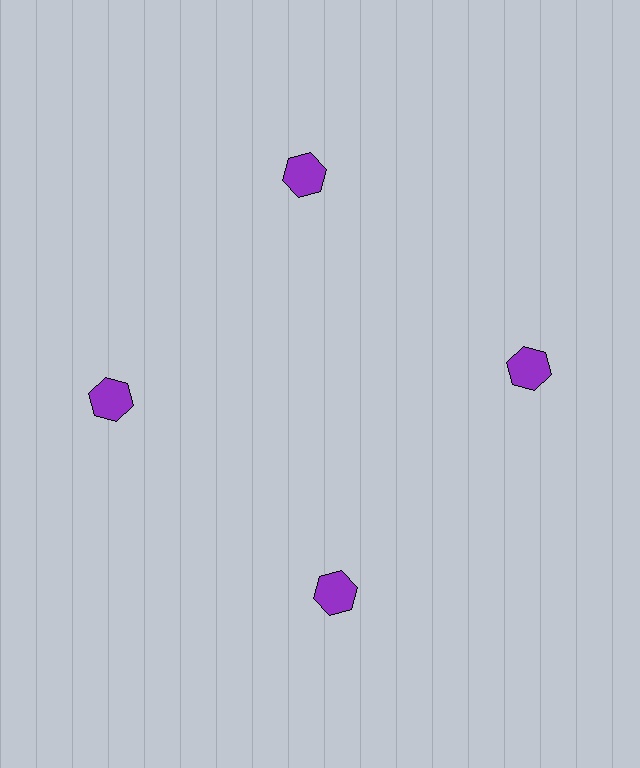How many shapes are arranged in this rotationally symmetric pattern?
There are 4 shapes, arranged in 4 groups of 1.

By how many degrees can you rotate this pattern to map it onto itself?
The pattern maps onto itself every 90 degrees of rotation.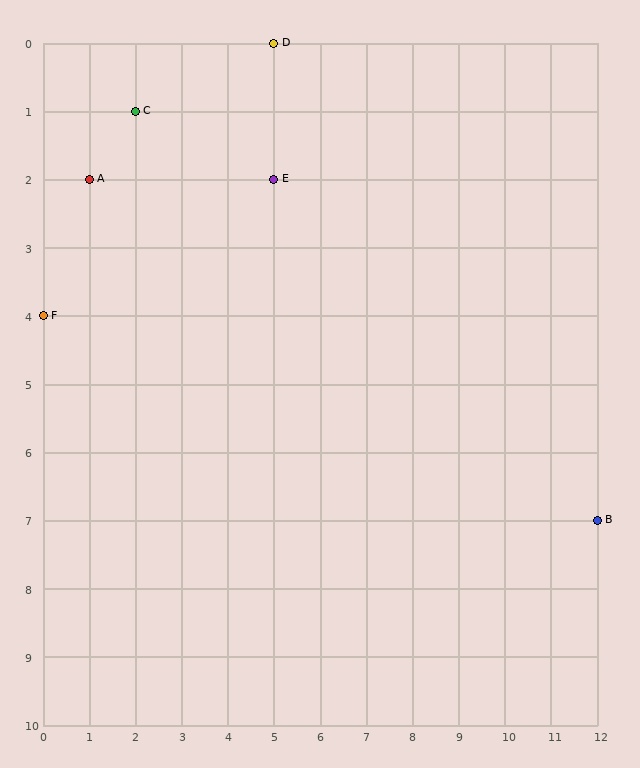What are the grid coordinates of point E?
Point E is at grid coordinates (5, 2).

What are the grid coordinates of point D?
Point D is at grid coordinates (5, 0).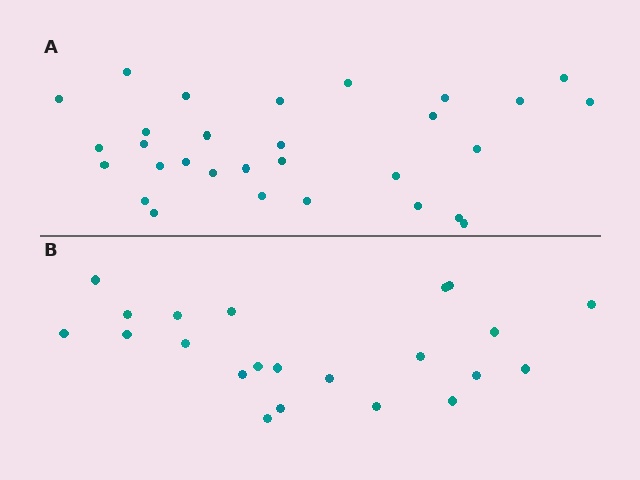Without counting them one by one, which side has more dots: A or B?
Region A (the top region) has more dots.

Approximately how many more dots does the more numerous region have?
Region A has roughly 8 or so more dots than region B.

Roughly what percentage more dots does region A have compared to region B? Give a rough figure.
About 35% more.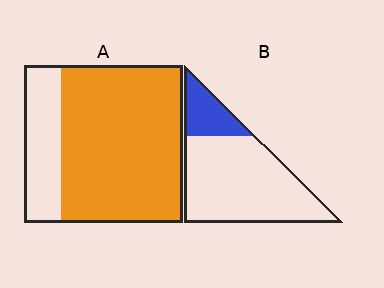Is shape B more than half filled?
No.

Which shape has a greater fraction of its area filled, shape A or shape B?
Shape A.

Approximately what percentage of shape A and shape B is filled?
A is approximately 75% and B is approximately 20%.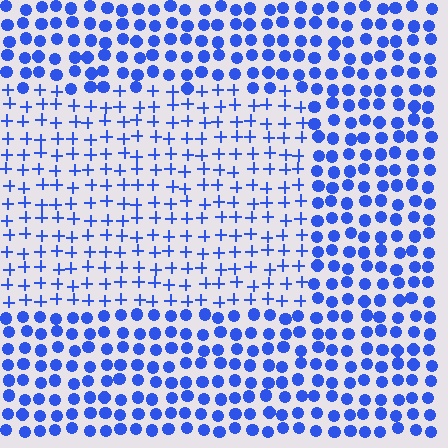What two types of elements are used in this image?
The image uses plus signs inside the rectangle region and circles outside it.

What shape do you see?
I see a rectangle.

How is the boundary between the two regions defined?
The boundary is defined by a change in element shape: plus signs inside vs. circles outside. All elements share the same color and spacing.